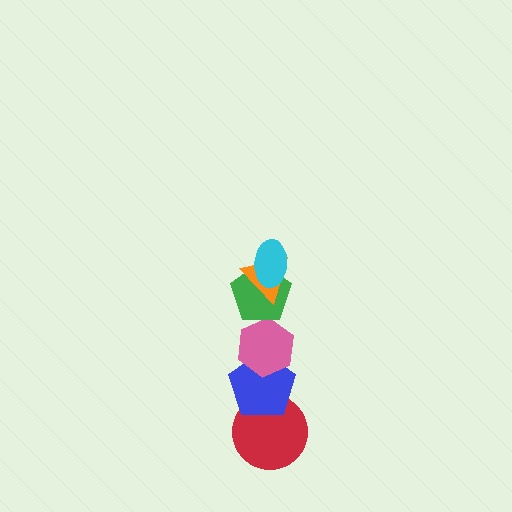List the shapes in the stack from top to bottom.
From top to bottom: the cyan ellipse, the orange triangle, the green pentagon, the pink hexagon, the blue pentagon, the red circle.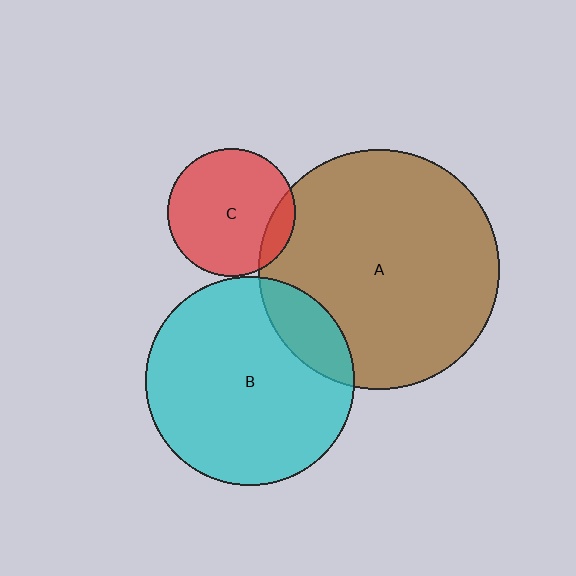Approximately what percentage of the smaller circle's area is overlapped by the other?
Approximately 15%.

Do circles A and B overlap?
Yes.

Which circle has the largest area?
Circle A (brown).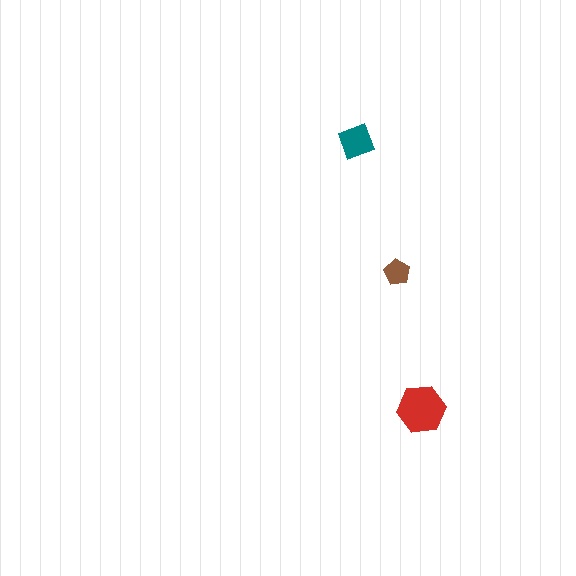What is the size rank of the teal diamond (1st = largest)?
2nd.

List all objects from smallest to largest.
The brown pentagon, the teal diamond, the red hexagon.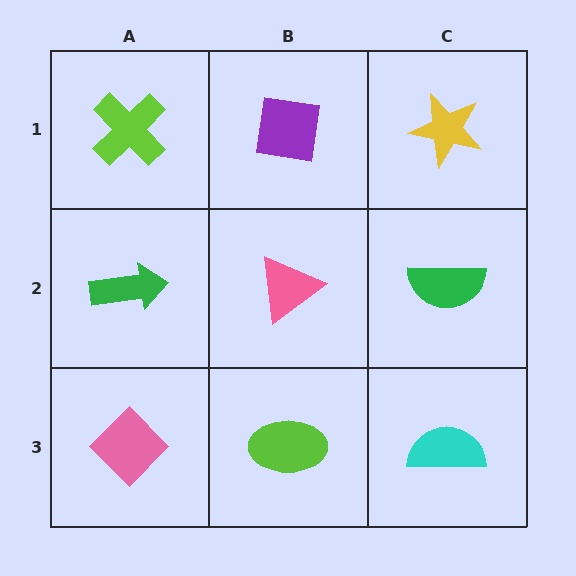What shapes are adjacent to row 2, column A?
A lime cross (row 1, column A), a pink diamond (row 3, column A), a pink triangle (row 2, column B).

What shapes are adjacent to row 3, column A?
A green arrow (row 2, column A), a lime ellipse (row 3, column B).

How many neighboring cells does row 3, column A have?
2.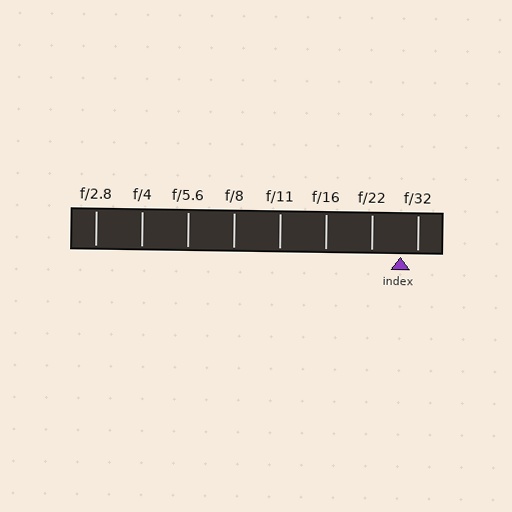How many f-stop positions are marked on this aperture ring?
There are 8 f-stop positions marked.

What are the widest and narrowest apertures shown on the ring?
The widest aperture shown is f/2.8 and the narrowest is f/32.